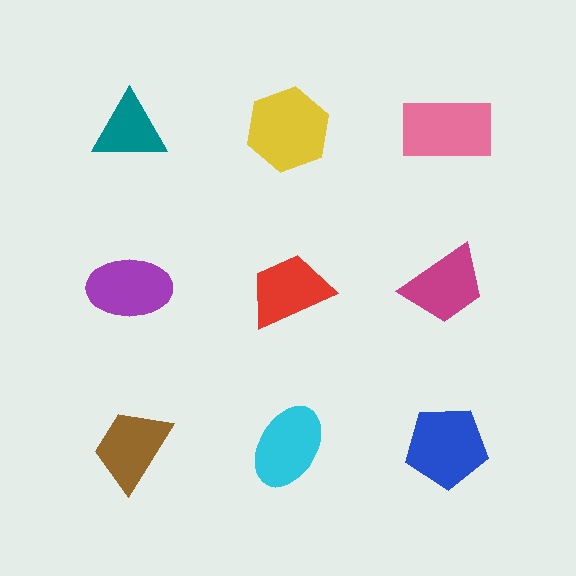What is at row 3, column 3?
A blue pentagon.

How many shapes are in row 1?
3 shapes.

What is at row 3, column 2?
A cyan ellipse.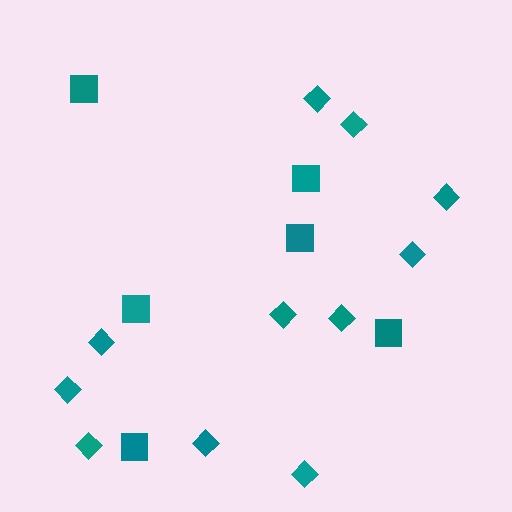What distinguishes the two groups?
There are 2 groups: one group of diamonds (11) and one group of squares (6).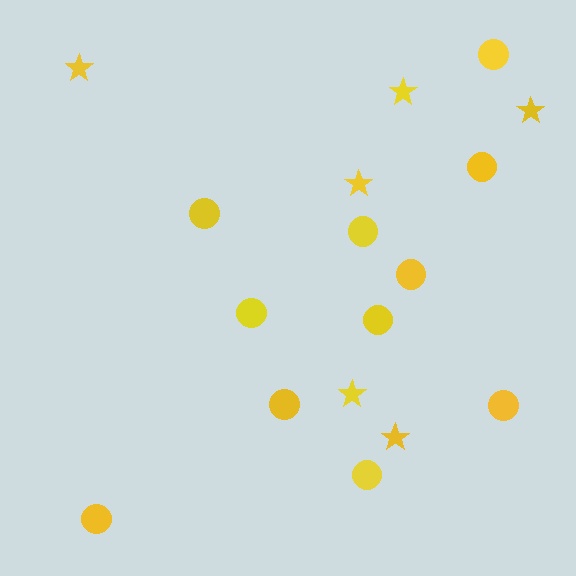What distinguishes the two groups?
There are 2 groups: one group of stars (6) and one group of circles (11).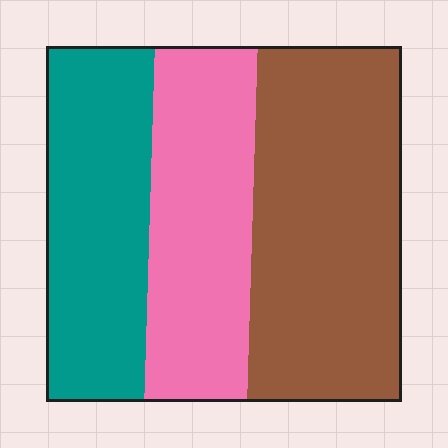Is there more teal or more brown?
Brown.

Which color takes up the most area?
Brown, at roughly 40%.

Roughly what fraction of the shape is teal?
Teal covers 29% of the shape.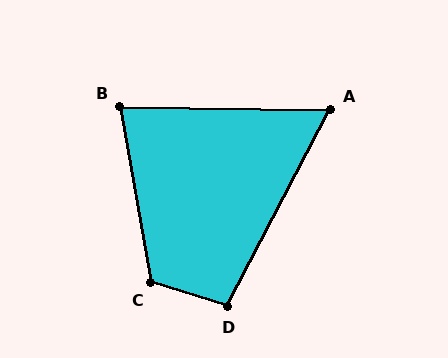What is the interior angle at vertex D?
Approximately 101 degrees (obtuse).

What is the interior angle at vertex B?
Approximately 79 degrees (acute).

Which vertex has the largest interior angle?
C, at approximately 117 degrees.